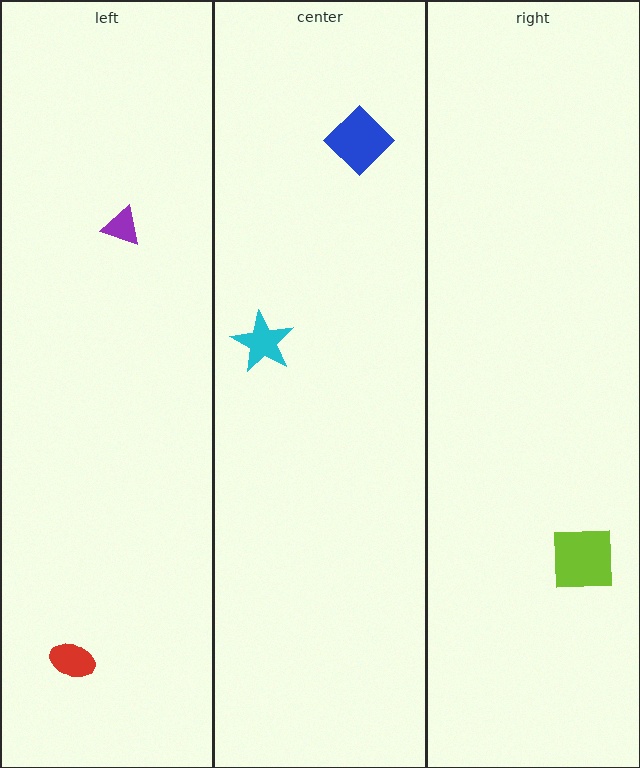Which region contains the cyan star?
The center region.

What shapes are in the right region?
The lime square.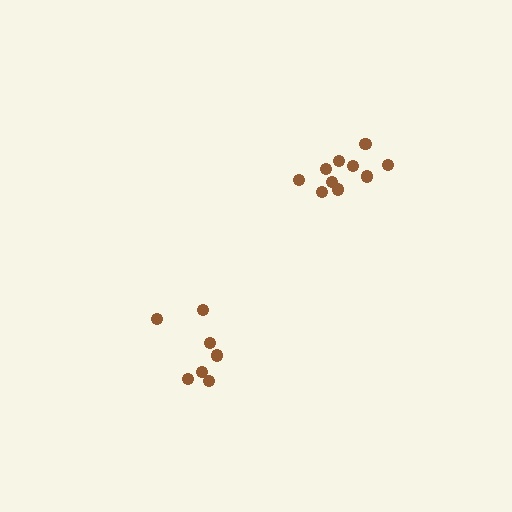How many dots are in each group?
Group 1: 10 dots, Group 2: 7 dots (17 total).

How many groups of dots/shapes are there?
There are 2 groups.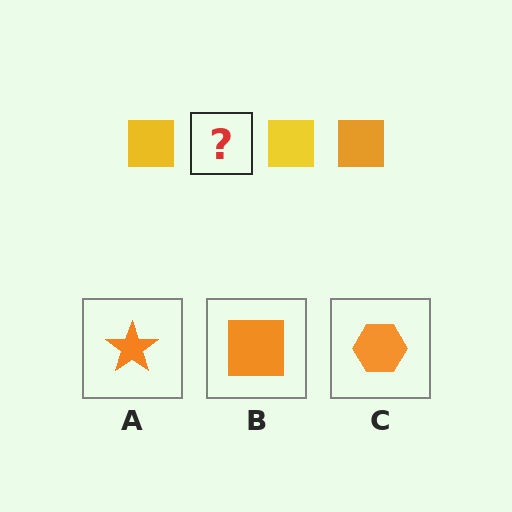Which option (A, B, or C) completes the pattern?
B.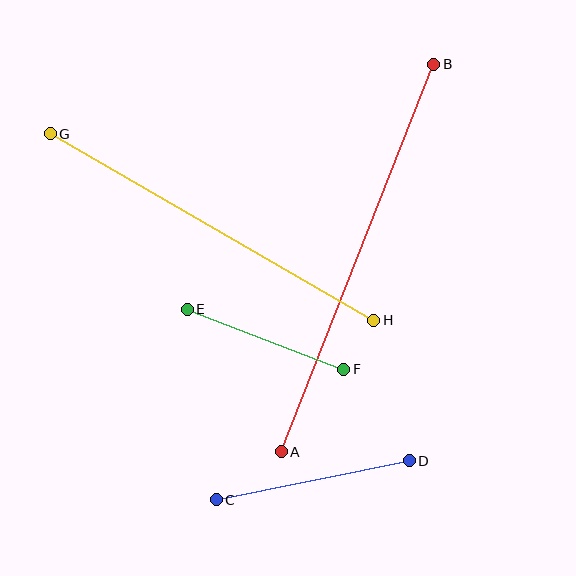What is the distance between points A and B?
The distance is approximately 416 pixels.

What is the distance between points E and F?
The distance is approximately 168 pixels.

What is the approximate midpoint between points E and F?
The midpoint is at approximately (265, 339) pixels.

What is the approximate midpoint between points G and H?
The midpoint is at approximately (212, 227) pixels.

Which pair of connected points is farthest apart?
Points A and B are farthest apart.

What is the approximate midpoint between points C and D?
The midpoint is at approximately (313, 480) pixels.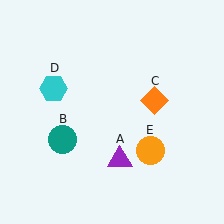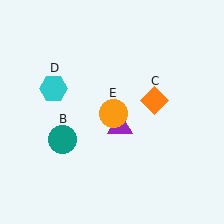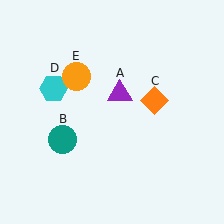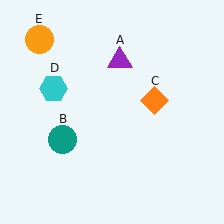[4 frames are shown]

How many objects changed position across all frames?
2 objects changed position: purple triangle (object A), orange circle (object E).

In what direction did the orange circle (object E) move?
The orange circle (object E) moved up and to the left.